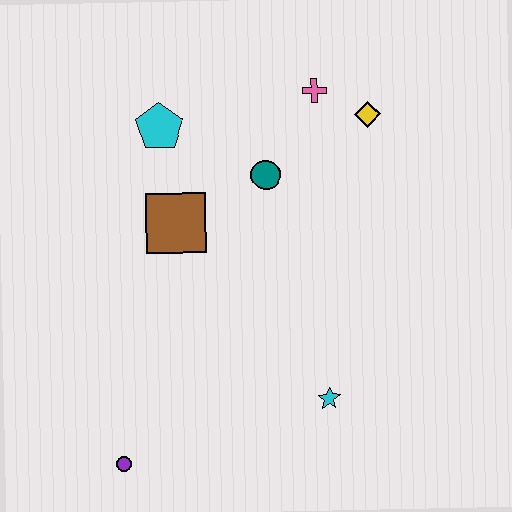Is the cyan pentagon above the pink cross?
No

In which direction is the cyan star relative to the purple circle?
The cyan star is to the right of the purple circle.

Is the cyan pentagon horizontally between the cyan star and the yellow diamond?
No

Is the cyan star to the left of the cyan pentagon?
No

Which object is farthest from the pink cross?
The purple circle is farthest from the pink cross.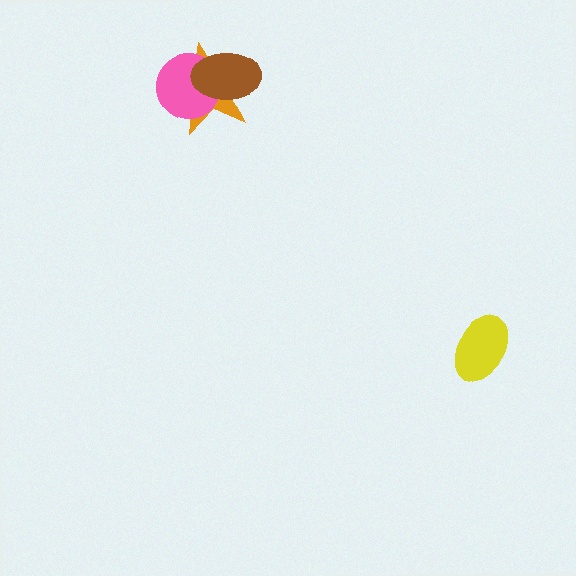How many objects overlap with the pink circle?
2 objects overlap with the pink circle.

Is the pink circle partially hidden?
Yes, it is partially covered by another shape.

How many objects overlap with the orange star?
2 objects overlap with the orange star.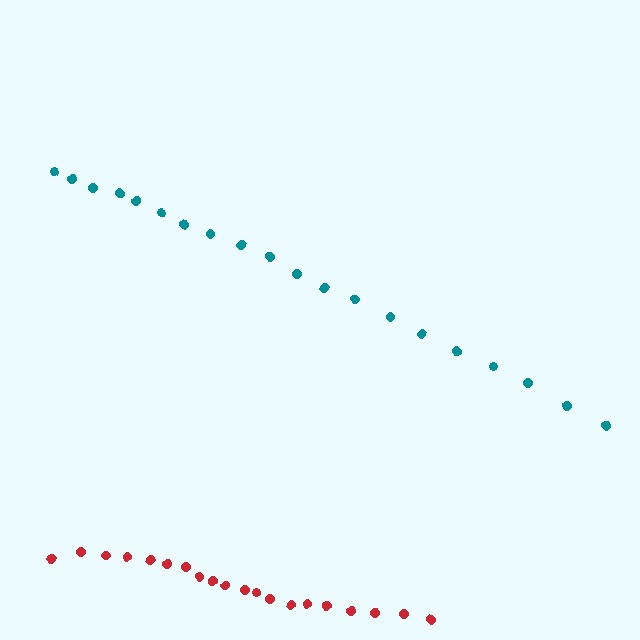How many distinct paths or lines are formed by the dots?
There are 2 distinct paths.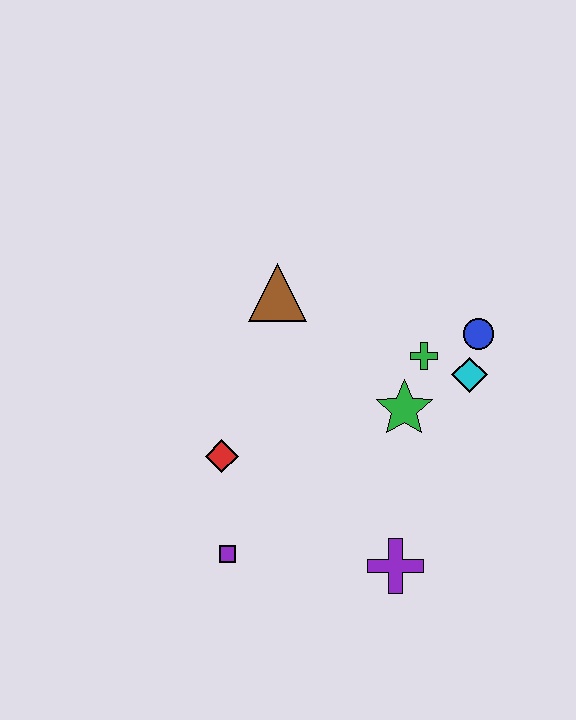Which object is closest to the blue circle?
The cyan diamond is closest to the blue circle.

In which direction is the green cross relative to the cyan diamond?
The green cross is to the left of the cyan diamond.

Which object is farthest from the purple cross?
The brown triangle is farthest from the purple cross.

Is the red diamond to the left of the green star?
Yes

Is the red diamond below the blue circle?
Yes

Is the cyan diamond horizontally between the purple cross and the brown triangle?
No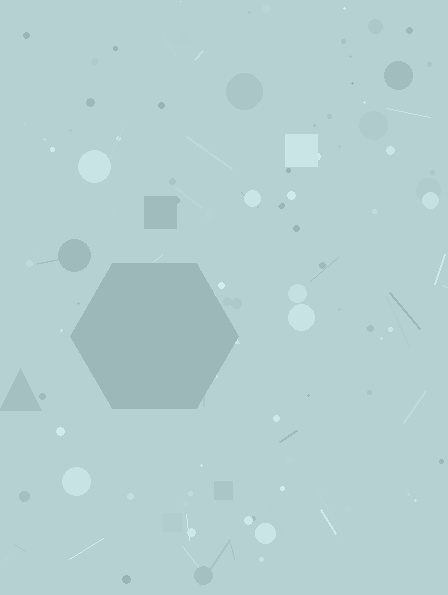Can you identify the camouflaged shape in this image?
The camouflaged shape is a hexagon.